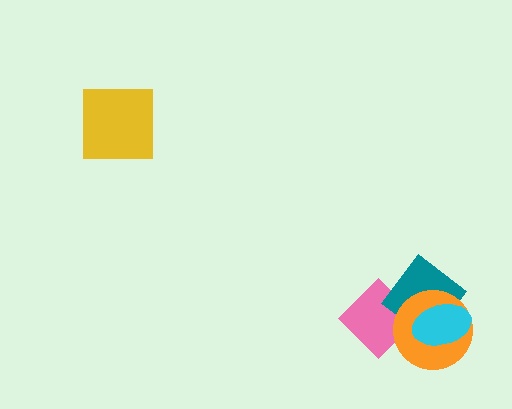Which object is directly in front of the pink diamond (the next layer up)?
The teal diamond is directly in front of the pink diamond.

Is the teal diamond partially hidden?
Yes, it is partially covered by another shape.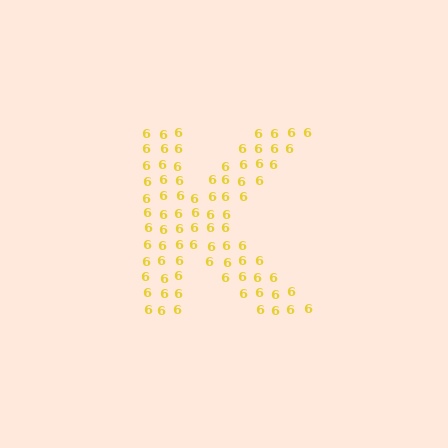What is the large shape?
The large shape is the letter K.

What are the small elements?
The small elements are digit 6's.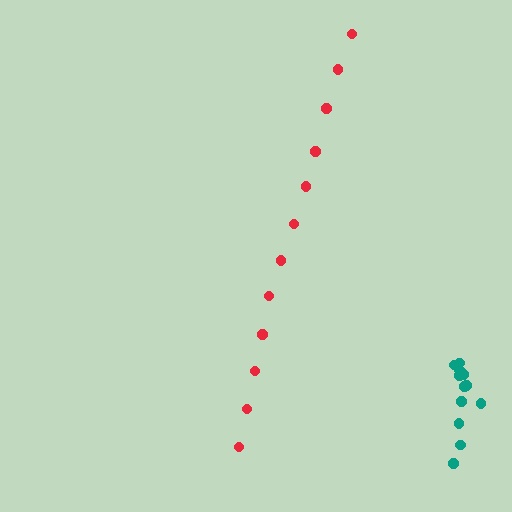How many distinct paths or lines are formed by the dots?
There are 2 distinct paths.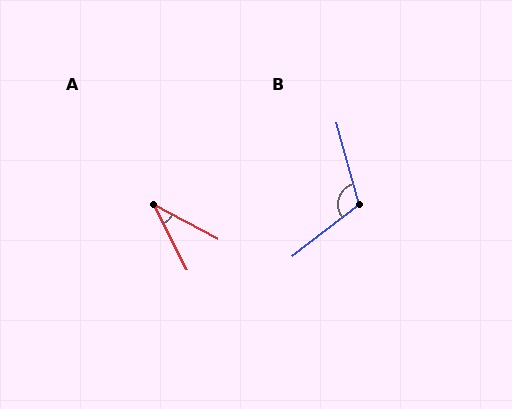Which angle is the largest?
B, at approximately 112 degrees.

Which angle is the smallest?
A, at approximately 35 degrees.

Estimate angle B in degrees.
Approximately 112 degrees.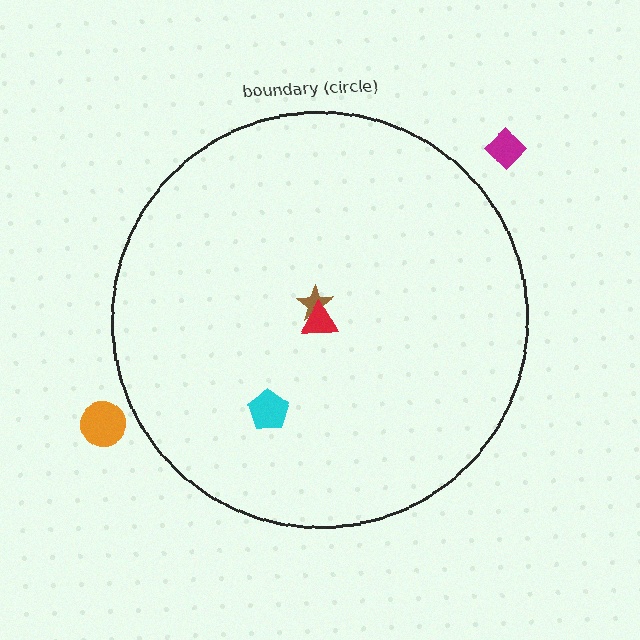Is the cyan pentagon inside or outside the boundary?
Inside.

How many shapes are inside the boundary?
3 inside, 2 outside.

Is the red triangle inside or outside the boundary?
Inside.